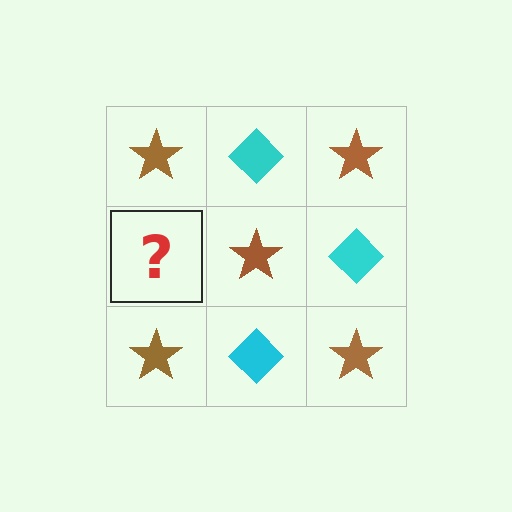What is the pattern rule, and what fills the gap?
The rule is that it alternates brown star and cyan diamond in a checkerboard pattern. The gap should be filled with a cyan diamond.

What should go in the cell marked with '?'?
The missing cell should contain a cyan diamond.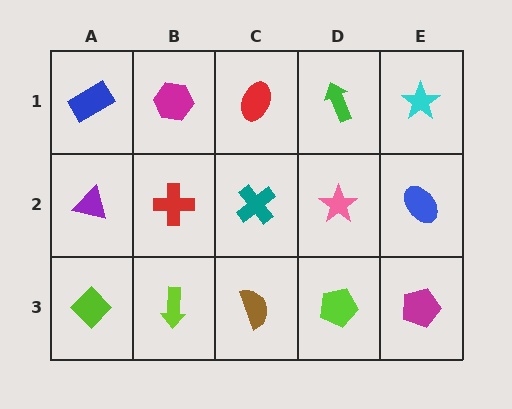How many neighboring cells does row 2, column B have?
4.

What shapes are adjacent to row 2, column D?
A green arrow (row 1, column D), a lime pentagon (row 3, column D), a teal cross (row 2, column C), a blue ellipse (row 2, column E).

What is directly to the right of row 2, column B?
A teal cross.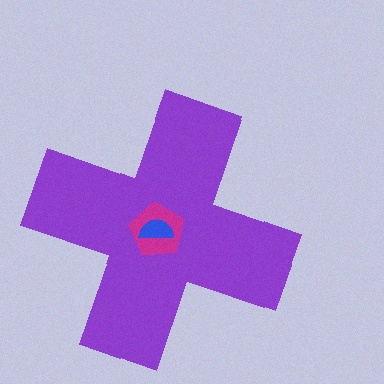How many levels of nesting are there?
3.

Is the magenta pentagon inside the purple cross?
Yes.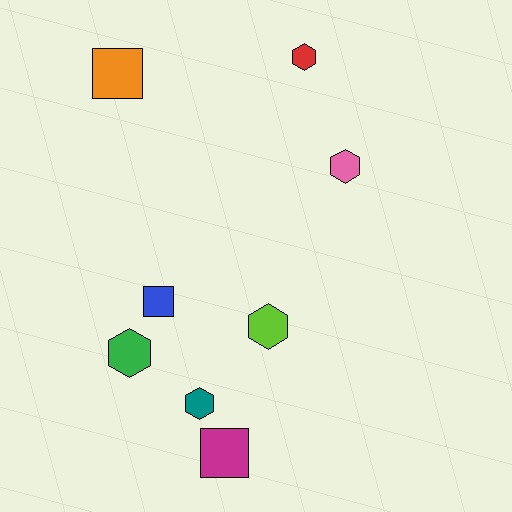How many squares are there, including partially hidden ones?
There are 3 squares.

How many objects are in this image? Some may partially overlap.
There are 8 objects.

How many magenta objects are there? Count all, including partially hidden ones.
There is 1 magenta object.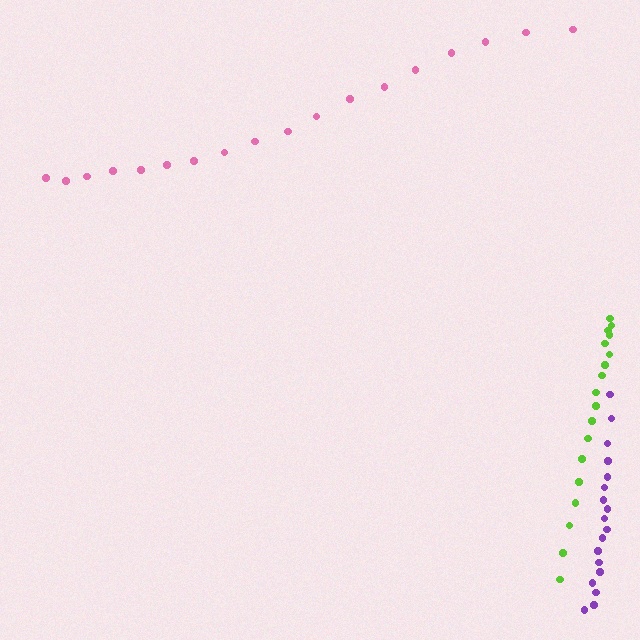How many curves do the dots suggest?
There are 3 distinct paths.